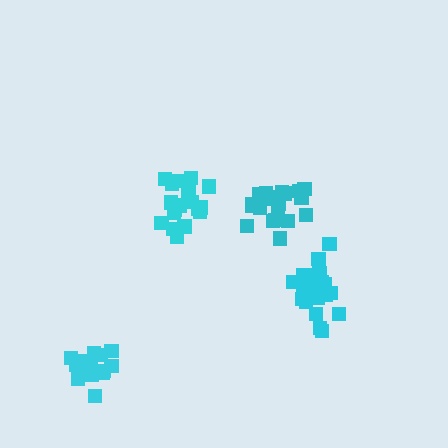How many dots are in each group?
Group 1: 15 dots, Group 2: 19 dots, Group 3: 21 dots, Group 4: 21 dots (76 total).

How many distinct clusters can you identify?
There are 4 distinct clusters.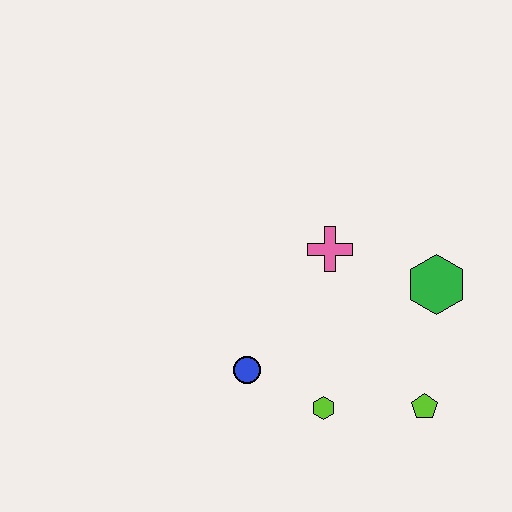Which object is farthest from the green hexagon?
The blue circle is farthest from the green hexagon.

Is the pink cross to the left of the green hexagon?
Yes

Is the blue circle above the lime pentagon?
Yes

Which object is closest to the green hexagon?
The pink cross is closest to the green hexagon.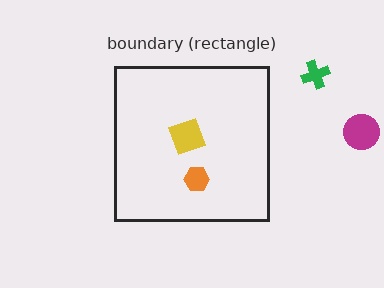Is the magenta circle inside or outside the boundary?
Outside.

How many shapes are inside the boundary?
2 inside, 2 outside.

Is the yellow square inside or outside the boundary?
Inside.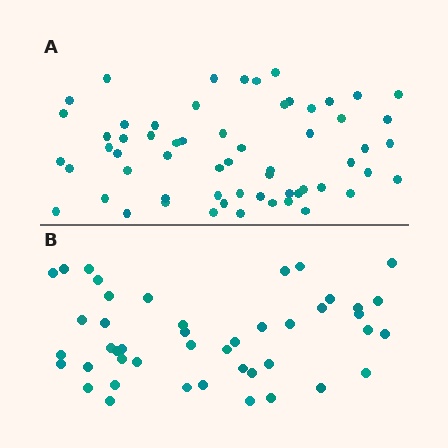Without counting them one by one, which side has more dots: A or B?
Region A (the top region) has more dots.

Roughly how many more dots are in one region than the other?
Region A has approximately 15 more dots than region B.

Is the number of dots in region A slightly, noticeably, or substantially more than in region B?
Region A has noticeably more, but not dramatically so. The ratio is roughly 1.3 to 1.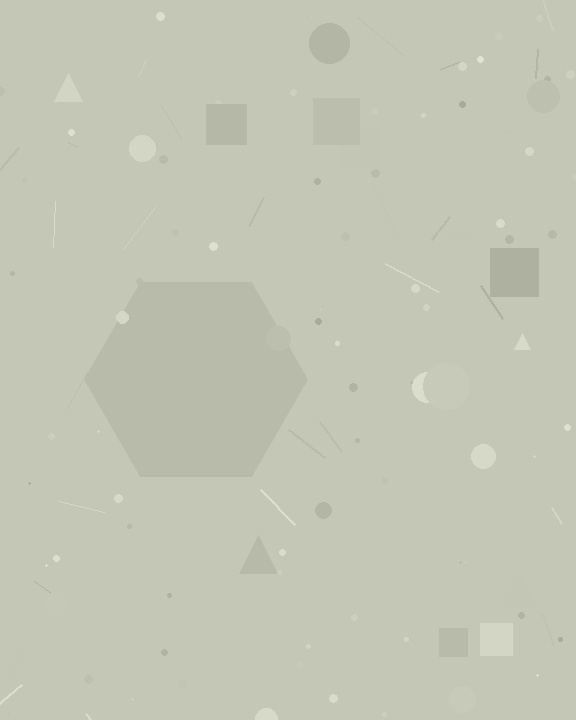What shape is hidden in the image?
A hexagon is hidden in the image.